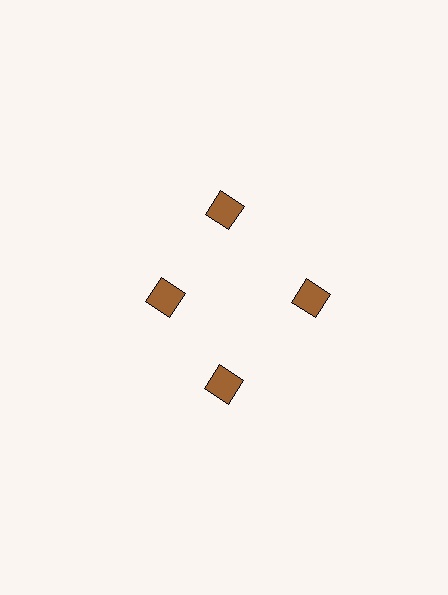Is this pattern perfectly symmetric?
No. The 4 brown squares are arranged in a ring, but one element near the 9 o'clock position is pulled inward toward the center, breaking the 4-fold rotational symmetry.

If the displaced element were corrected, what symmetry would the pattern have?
It would have 4-fold rotational symmetry — the pattern would map onto itself every 90 degrees.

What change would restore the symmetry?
The symmetry would be restored by moving it outward, back onto the ring so that all 4 squares sit at equal angles and equal distance from the center.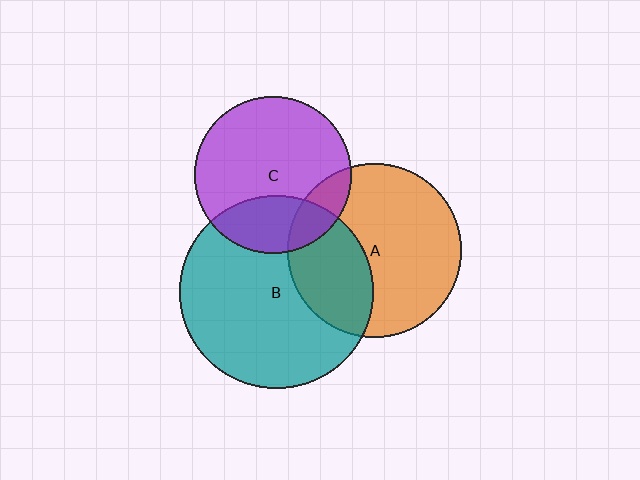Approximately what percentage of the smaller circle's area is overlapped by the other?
Approximately 35%.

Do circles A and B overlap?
Yes.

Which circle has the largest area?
Circle B (teal).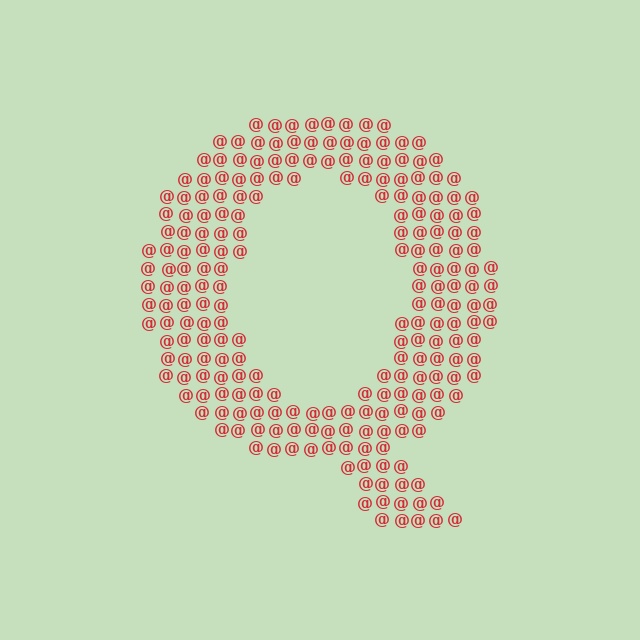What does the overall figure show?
The overall figure shows the letter Q.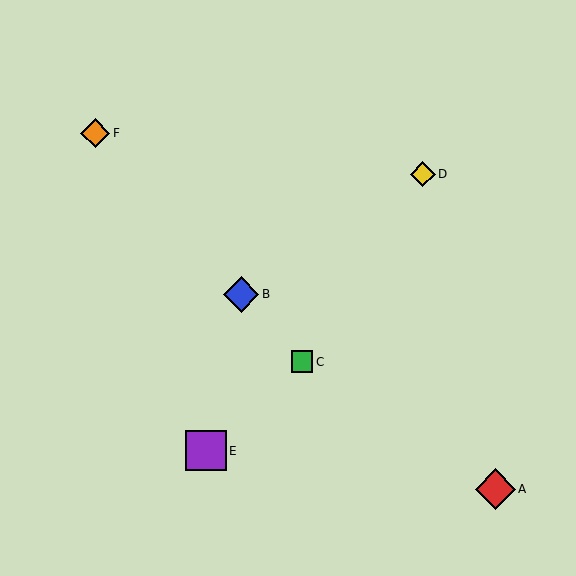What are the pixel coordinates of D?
Object D is at (423, 174).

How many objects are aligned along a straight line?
3 objects (B, C, F) are aligned along a straight line.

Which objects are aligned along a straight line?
Objects B, C, F are aligned along a straight line.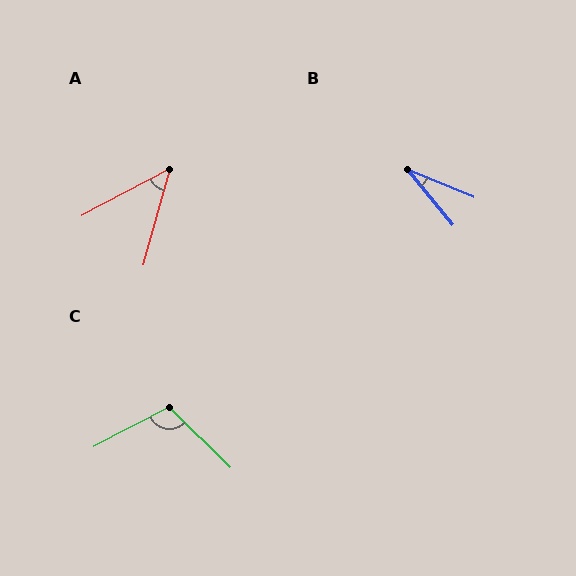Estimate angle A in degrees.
Approximately 46 degrees.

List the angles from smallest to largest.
B (28°), A (46°), C (108°).